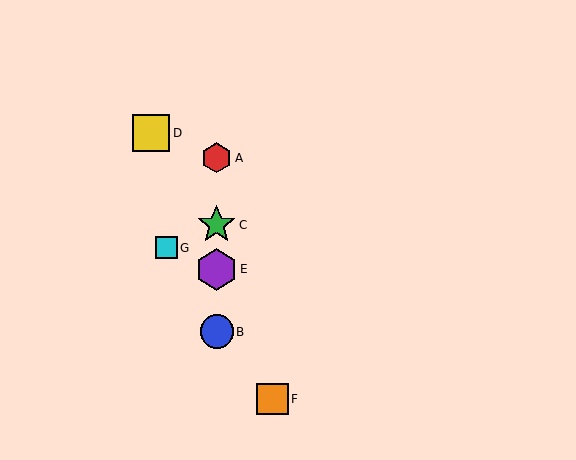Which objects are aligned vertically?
Objects A, B, C, E are aligned vertically.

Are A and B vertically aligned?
Yes, both are at x≈217.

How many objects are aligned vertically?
4 objects (A, B, C, E) are aligned vertically.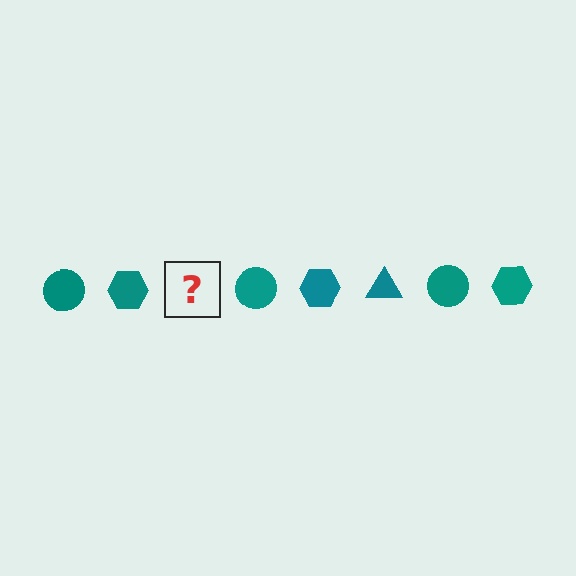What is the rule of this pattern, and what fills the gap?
The rule is that the pattern cycles through circle, hexagon, triangle shapes in teal. The gap should be filled with a teal triangle.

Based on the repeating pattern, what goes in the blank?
The blank should be a teal triangle.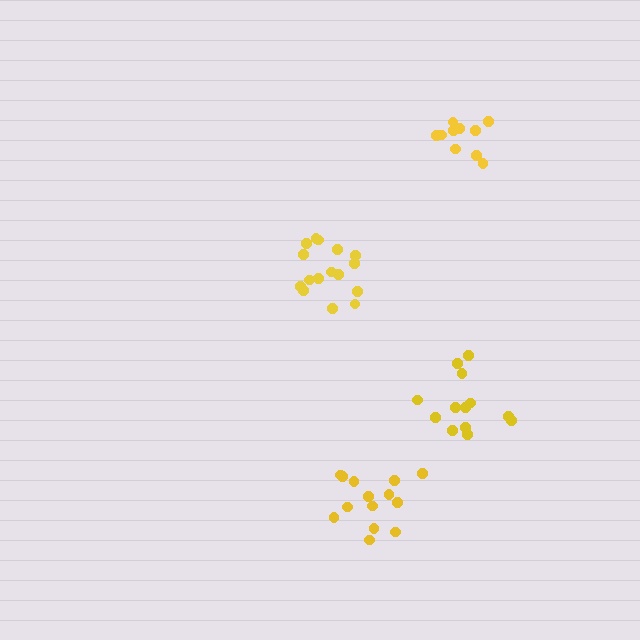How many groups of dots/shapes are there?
There are 4 groups.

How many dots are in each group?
Group 1: 14 dots, Group 2: 16 dots, Group 3: 13 dots, Group 4: 10 dots (53 total).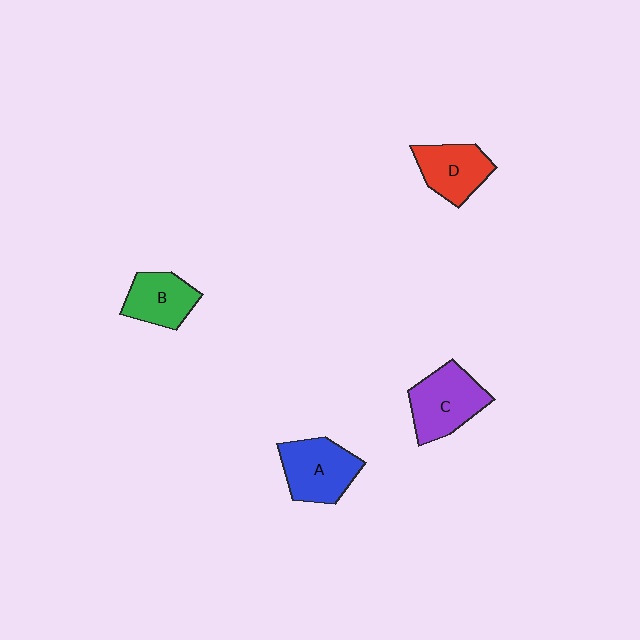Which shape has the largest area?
Shape C (purple).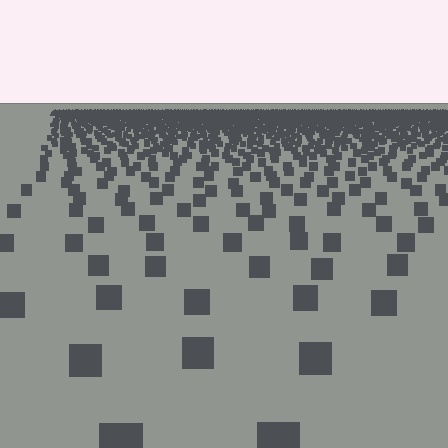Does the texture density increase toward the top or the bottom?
Density increases toward the top.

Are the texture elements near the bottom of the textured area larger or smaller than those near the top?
Larger. Near the bottom, elements are closer to the viewer and appear at a bigger on-screen size.